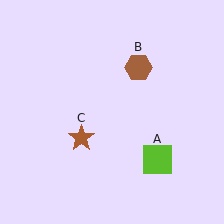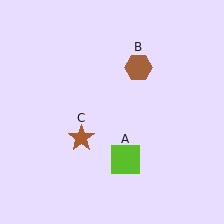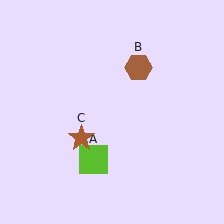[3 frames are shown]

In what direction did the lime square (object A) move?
The lime square (object A) moved left.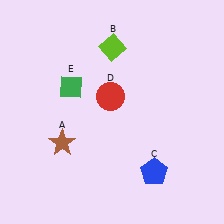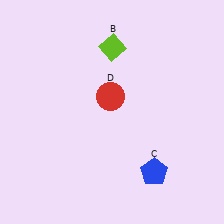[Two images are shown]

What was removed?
The brown star (A), the green diamond (E) were removed in Image 2.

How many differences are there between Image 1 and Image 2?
There are 2 differences between the two images.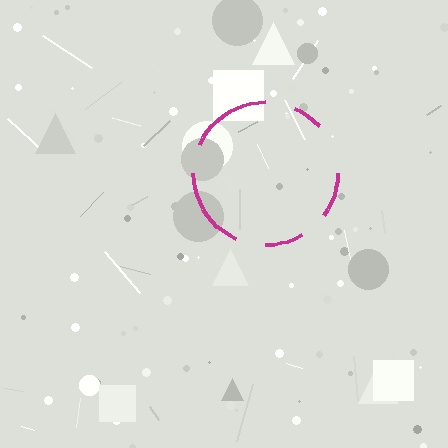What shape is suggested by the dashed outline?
The dashed outline suggests a circle.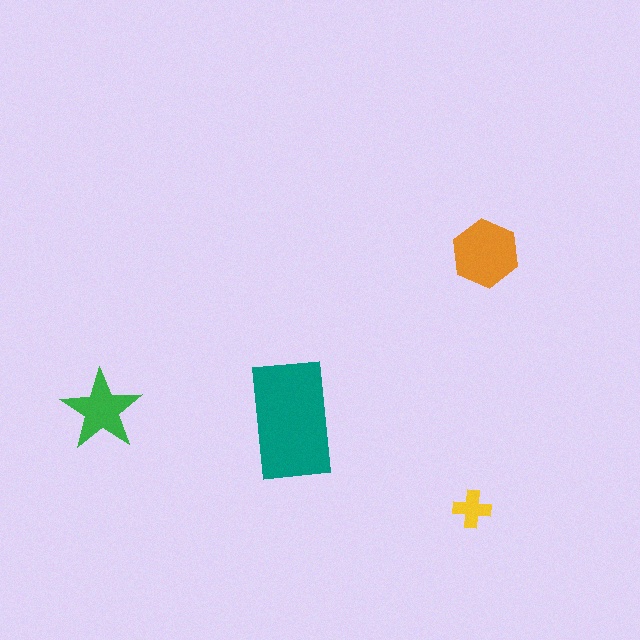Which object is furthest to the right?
The orange hexagon is rightmost.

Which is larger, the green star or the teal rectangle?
The teal rectangle.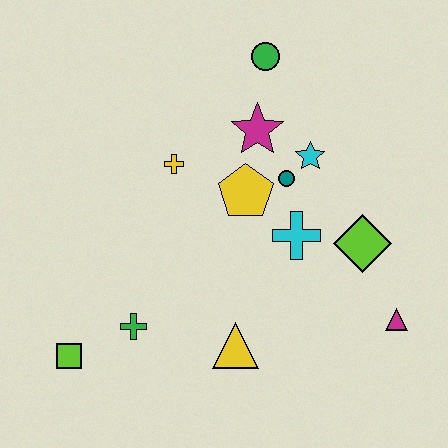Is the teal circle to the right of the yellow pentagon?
Yes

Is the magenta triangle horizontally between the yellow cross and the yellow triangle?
No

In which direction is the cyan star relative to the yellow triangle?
The cyan star is above the yellow triangle.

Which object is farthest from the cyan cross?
The lime square is farthest from the cyan cross.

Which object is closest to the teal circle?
The cyan star is closest to the teal circle.